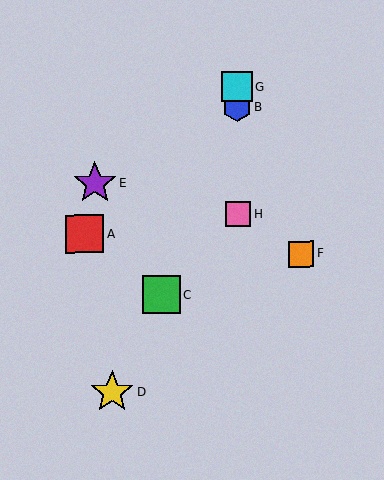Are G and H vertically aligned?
Yes, both are at x≈238.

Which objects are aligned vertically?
Objects B, G, H are aligned vertically.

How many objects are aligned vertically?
3 objects (B, G, H) are aligned vertically.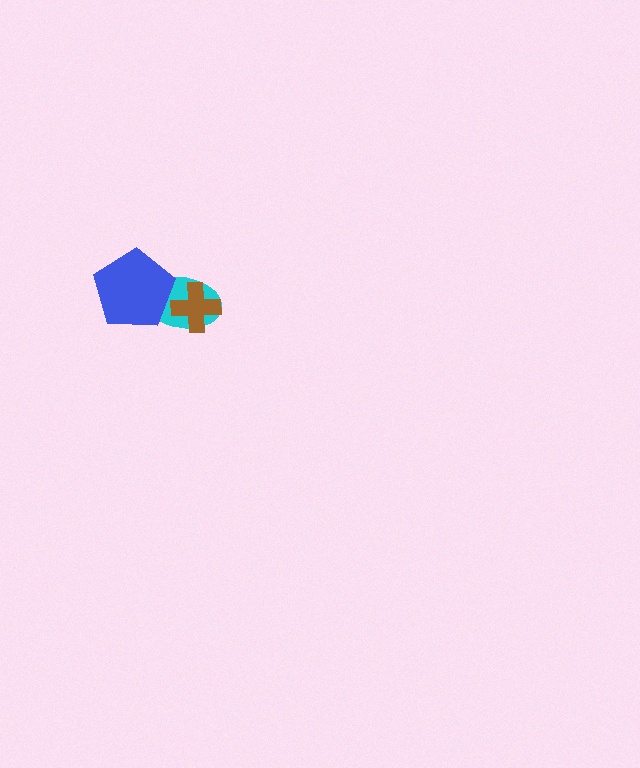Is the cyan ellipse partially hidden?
Yes, it is partially covered by another shape.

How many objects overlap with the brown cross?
1 object overlaps with the brown cross.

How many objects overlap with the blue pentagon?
1 object overlaps with the blue pentagon.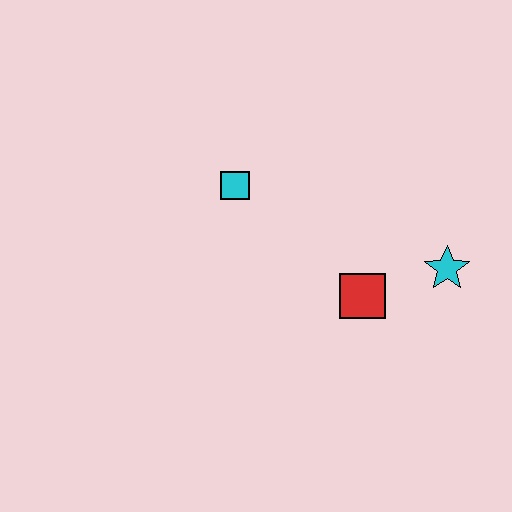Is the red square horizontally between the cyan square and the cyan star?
Yes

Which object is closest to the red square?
The cyan star is closest to the red square.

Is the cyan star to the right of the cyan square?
Yes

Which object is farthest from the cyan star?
The cyan square is farthest from the cyan star.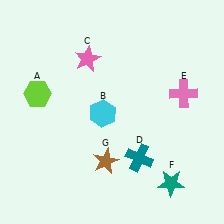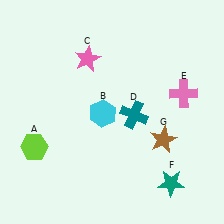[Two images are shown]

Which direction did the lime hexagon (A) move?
The lime hexagon (A) moved down.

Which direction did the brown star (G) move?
The brown star (G) moved right.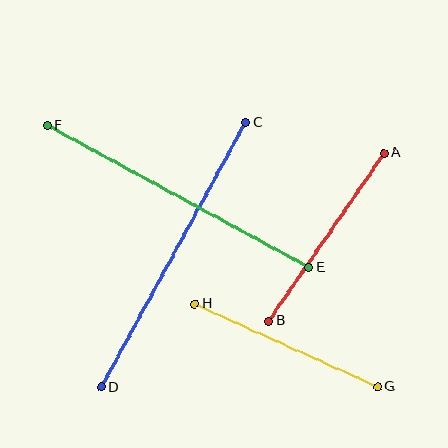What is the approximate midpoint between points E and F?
The midpoint is at approximately (178, 197) pixels.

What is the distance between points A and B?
The distance is approximately 204 pixels.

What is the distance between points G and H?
The distance is approximately 201 pixels.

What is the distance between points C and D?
The distance is approximately 302 pixels.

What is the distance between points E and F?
The distance is approximately 298 pixels.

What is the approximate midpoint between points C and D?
The midpoint is at approximately (174, 255) pixels.